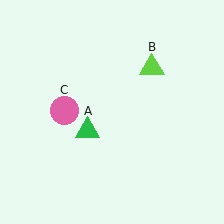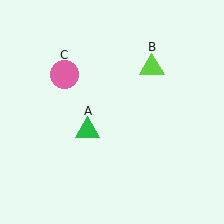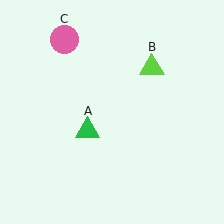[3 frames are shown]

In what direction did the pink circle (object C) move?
The pink circle (object C) moved up.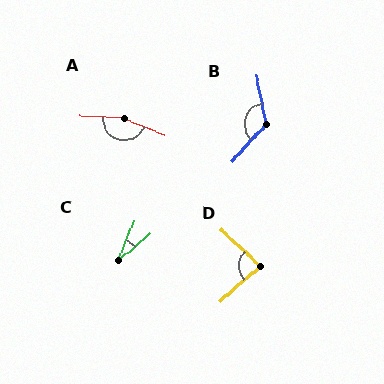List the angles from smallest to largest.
C (29°), D (84°), B (126°), A (162°).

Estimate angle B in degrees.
Approximately 126 degrees.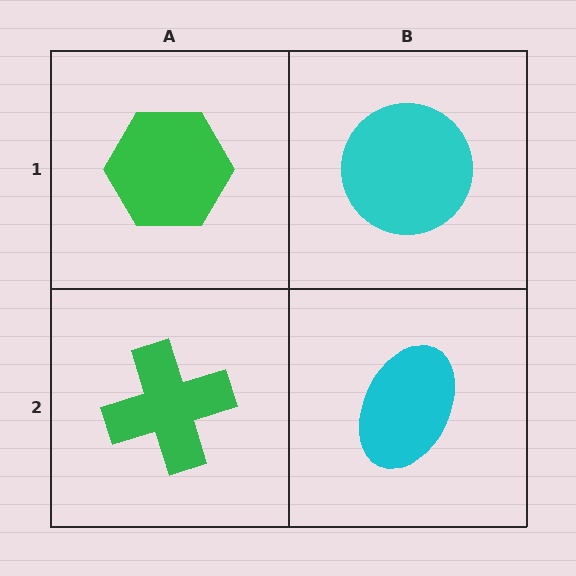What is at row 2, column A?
A green cross.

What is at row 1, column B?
A cyan circle.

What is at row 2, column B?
A cyan ellipse.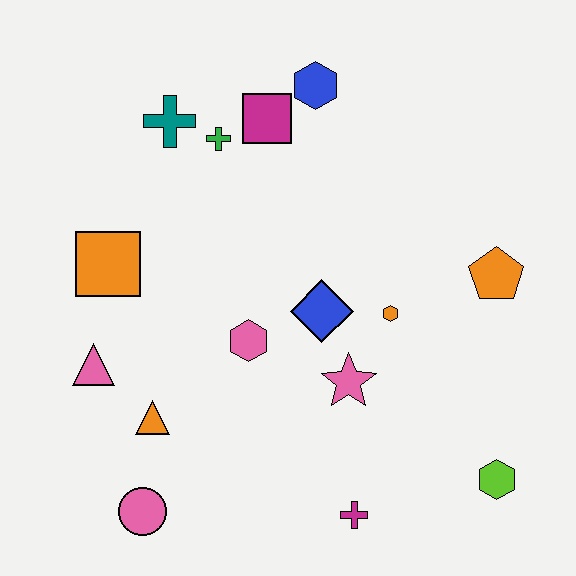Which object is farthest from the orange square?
The lime hexagon is farthest from the orange square.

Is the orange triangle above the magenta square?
No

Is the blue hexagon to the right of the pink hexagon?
Yes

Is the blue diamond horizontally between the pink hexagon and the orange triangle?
No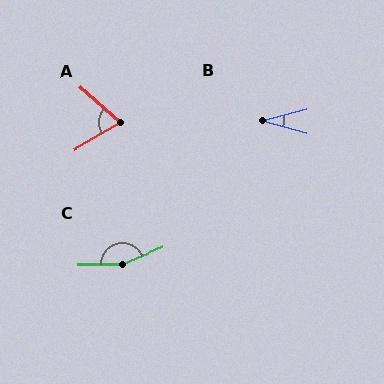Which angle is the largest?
C, at approximately 159 degrees.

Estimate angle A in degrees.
Approximately 72 degrees.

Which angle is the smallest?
B, at approximately 31 degrees.